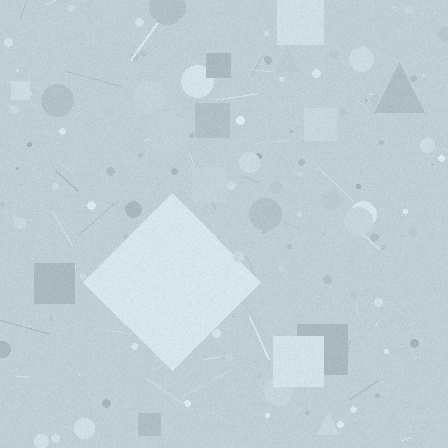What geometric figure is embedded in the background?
A diamond is embedded in the background.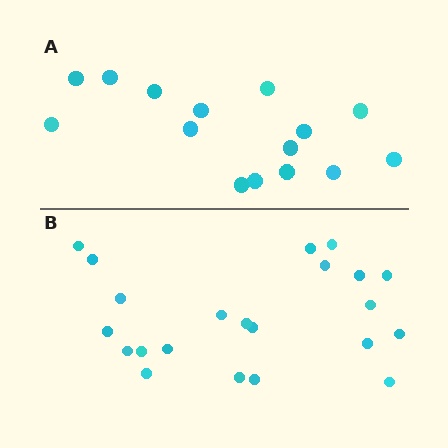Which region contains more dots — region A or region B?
Region B (the bottom region) has more dots.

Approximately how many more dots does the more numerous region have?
Region B has roughly 8 or so more dots than region A.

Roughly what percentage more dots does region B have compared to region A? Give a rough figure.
About 45% more.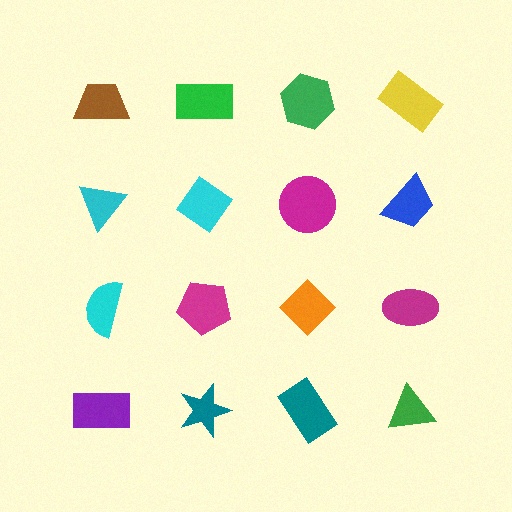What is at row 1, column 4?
A yellow rectangle.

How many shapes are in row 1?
4 shapes.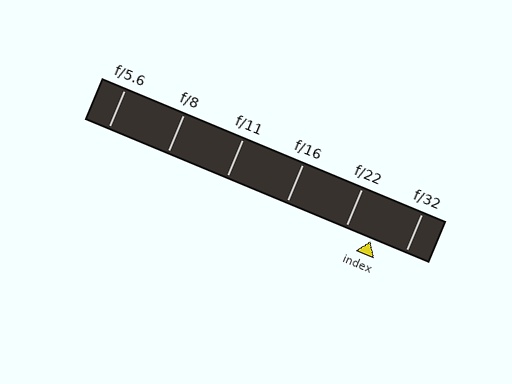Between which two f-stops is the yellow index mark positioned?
The index mark is between f/22 and f/32.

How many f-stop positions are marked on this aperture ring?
There are 6 f-stop positions marked.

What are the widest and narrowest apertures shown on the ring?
The widest aperture shown is f/5.6 and the narrowest is f/32.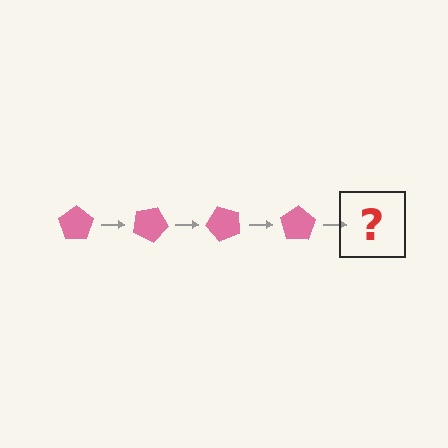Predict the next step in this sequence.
The next step is a pink pentagon rotated 100 degrees.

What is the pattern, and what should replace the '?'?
The pattern is that the pentagon rotates 25 degrees each step. The '?' should be a pink pentagon rotated 100 degrees.